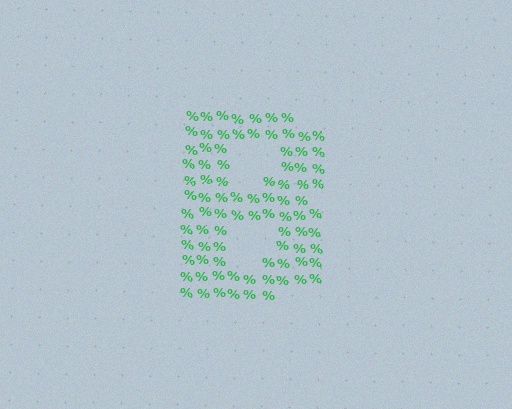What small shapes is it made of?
It is made of small percent signs.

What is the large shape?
The large shape is the letter B.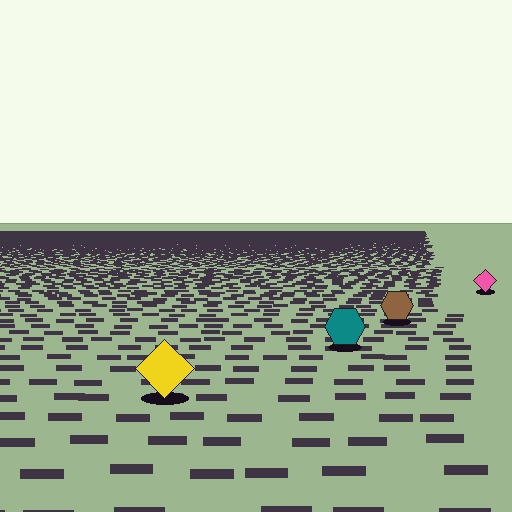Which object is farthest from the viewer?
The pink diamond is farthest from the viewer. It appears smaller and the ground texture around it is denser.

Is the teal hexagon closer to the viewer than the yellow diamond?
No. The yellow diamond is closer — you can tell from the texture gradient: the ground texture is coarser near it.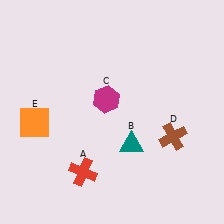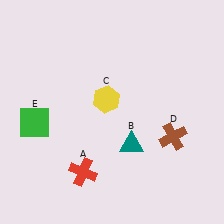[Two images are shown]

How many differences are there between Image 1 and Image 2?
There are 2 differences between the two images.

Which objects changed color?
C changed from magenta to yellow. E changed from orange to green.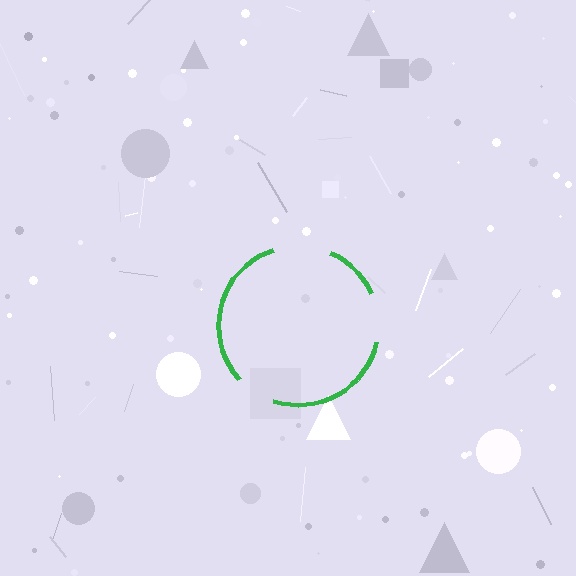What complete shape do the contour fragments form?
The contour fragments form a circle.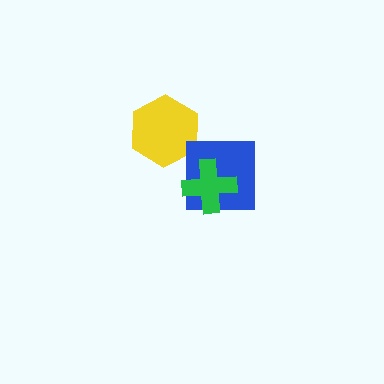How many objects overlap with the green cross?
1 object overlaps with the green cross.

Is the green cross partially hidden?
No, no other shape covers it.